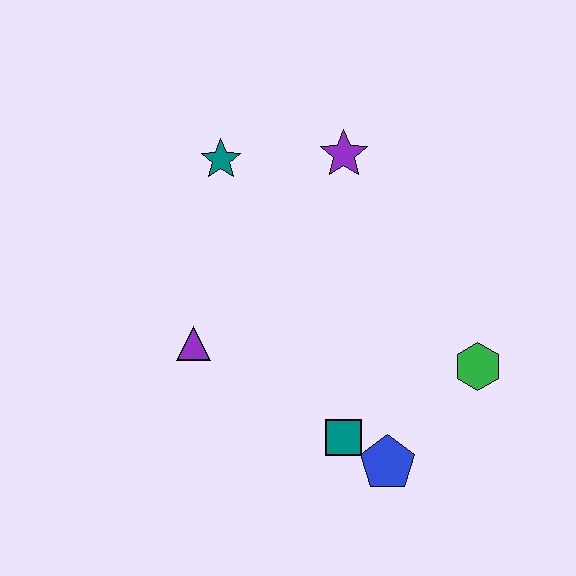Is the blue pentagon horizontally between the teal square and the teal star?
No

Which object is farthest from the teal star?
The blue pentagon is farthest from the teal star.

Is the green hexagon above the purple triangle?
No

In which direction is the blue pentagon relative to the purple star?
The blue pentagon is below the purple star.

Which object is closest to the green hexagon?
The blue pentagon is closest to the green hexagon.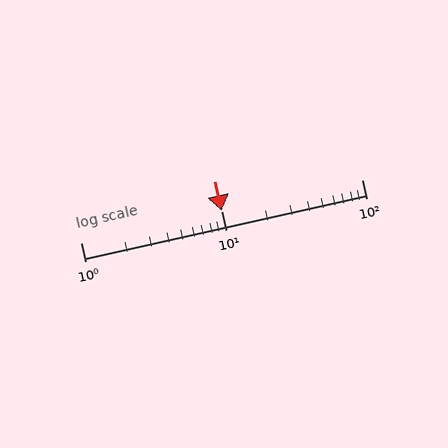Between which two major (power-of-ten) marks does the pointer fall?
The pointer is between 10 and 100.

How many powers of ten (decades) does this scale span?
The scale spans 2 decades, from 1 to 100.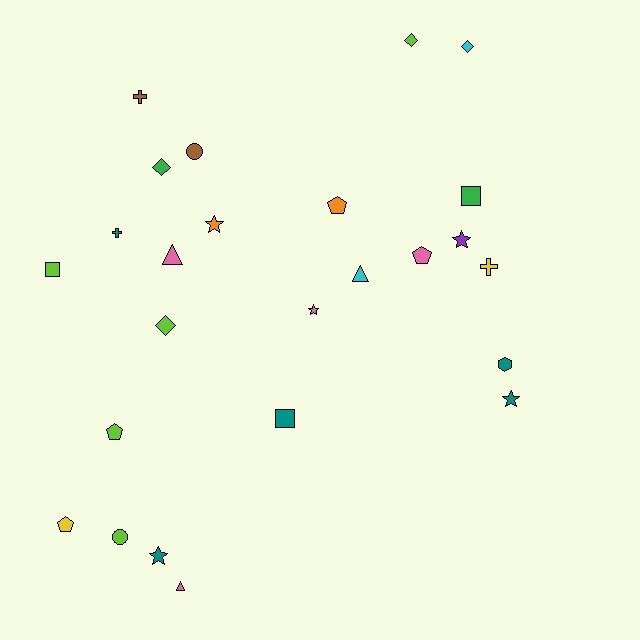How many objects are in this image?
There are 25 objects.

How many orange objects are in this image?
There are 2 orange objects.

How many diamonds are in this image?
There are 4 diamonds.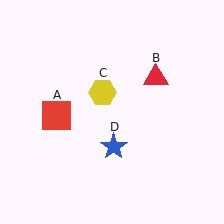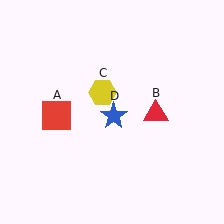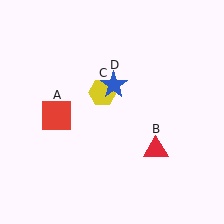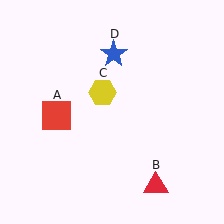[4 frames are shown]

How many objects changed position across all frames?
2 objects changed position: red triangle (object B), blue star (object D).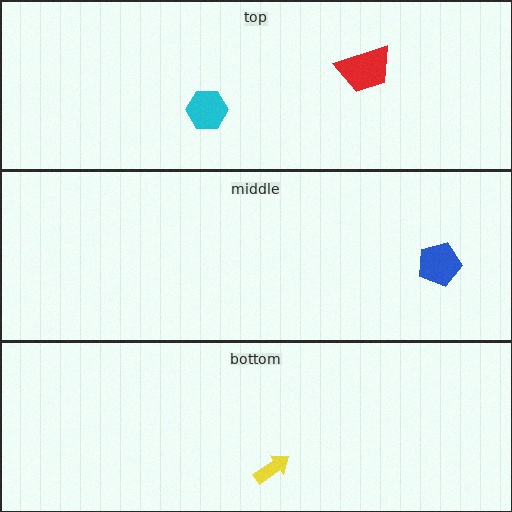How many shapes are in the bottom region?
1.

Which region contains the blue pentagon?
The middle region.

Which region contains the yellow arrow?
The bottom region.